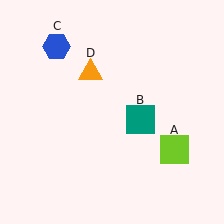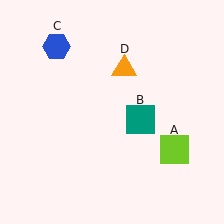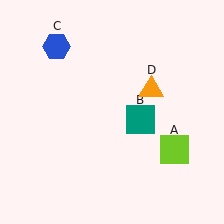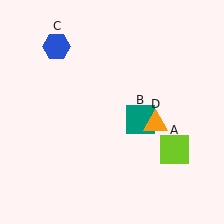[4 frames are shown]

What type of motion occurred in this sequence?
The orange triangle (object D) rotated clockwise around the center of the scene.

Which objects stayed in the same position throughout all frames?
Lime square (object A) and teal square (object B) and blue hexagon (object C) remained stationary.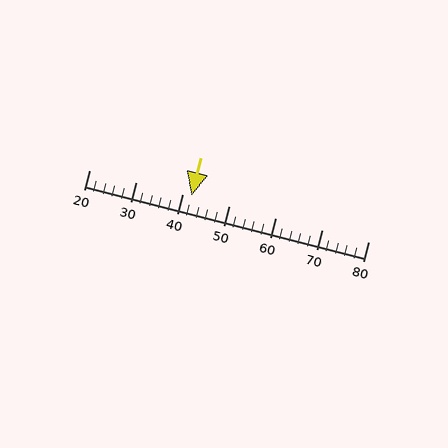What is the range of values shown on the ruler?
The ruler shows values from 20 to 80.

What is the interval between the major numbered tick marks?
The major tick marks are spaced 10 units apart.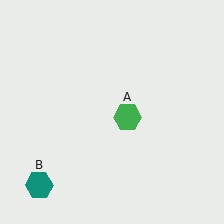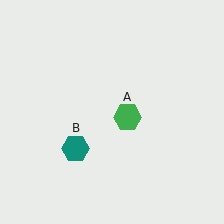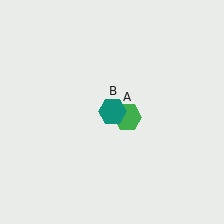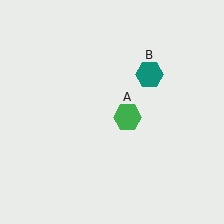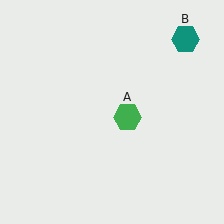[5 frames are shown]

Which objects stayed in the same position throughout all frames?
Green hexagon (object A) remained stationary.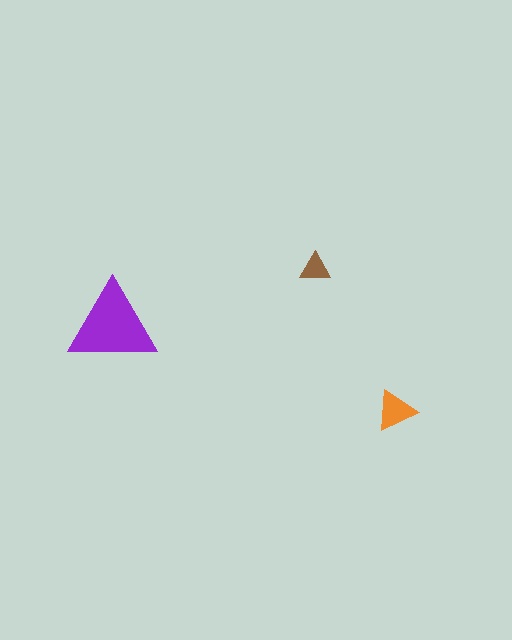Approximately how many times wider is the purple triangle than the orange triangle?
About 2 times wider.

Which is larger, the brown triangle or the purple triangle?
The purple one.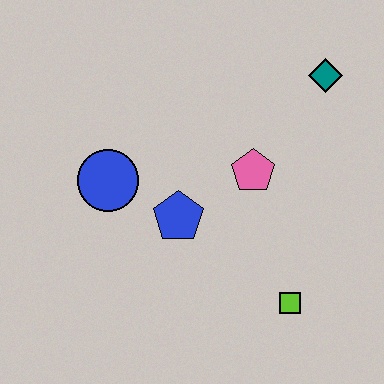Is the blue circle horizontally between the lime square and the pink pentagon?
No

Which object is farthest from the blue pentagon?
The teal diamond is farthest from the blue pentagon.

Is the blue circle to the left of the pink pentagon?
Yes